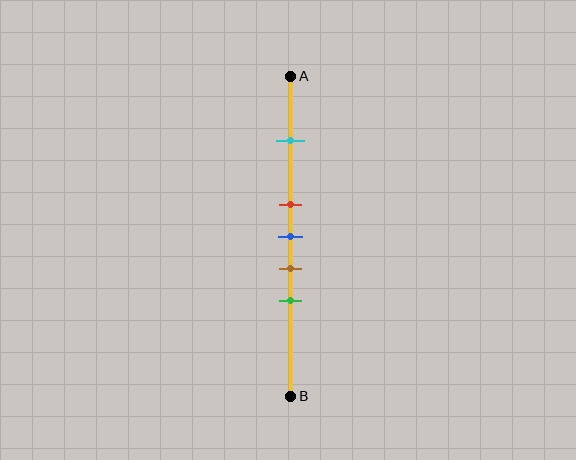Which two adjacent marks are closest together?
The red and blue marks are the closest adjacent pair.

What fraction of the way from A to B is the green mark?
The green mark is approximately 70% (0.7) of the way from A to B.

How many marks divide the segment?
There are 5 marks dividing the segment.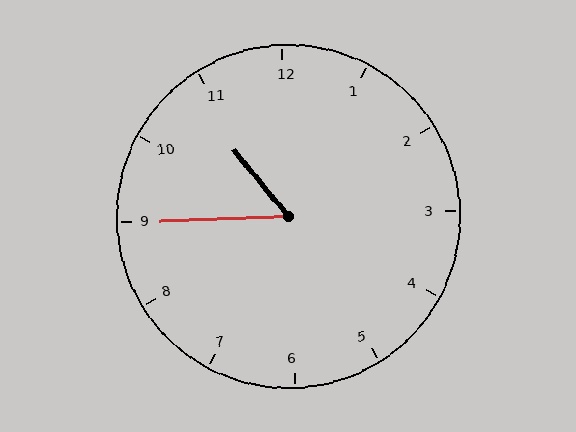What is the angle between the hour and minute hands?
Approximately 52 degrees.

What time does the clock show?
10:45.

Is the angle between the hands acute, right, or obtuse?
It is acute.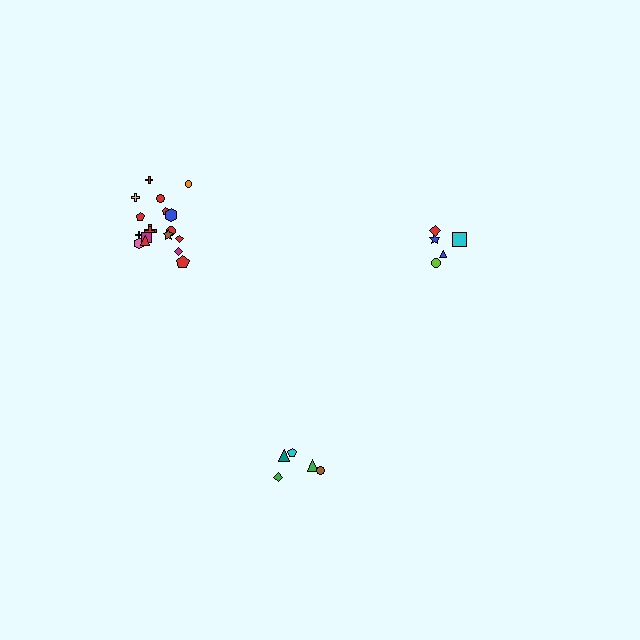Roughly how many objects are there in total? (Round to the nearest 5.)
Roughly 30 objects in total.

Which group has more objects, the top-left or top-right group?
The top-left group.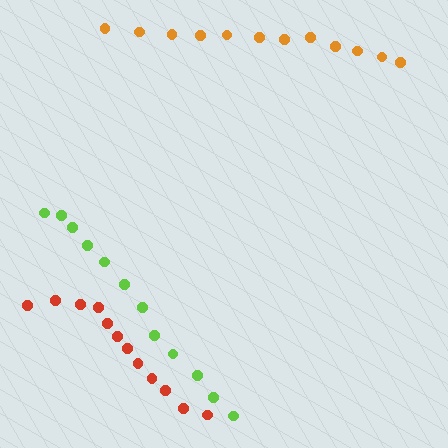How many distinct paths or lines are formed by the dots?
There are 3 distinct paths.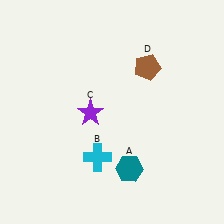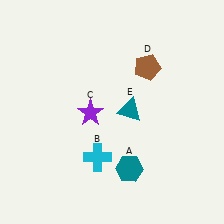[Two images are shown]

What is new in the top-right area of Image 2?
A teal triangle (E) was added in the top-right area of Image 2.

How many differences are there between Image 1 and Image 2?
There is 1 difference between the two images.